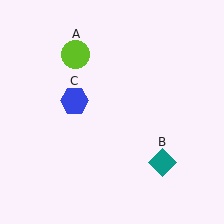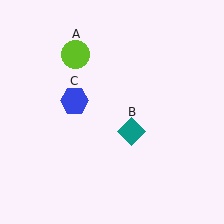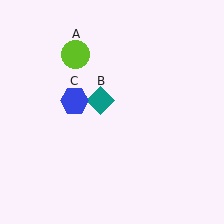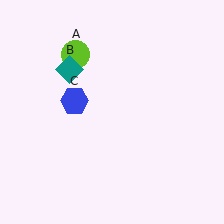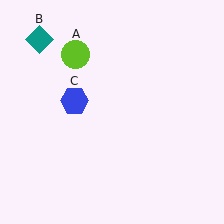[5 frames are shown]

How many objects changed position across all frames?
1 object changed position: teal diamond (object B).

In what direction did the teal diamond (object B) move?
The teal diamond (object B) moved up and to the left.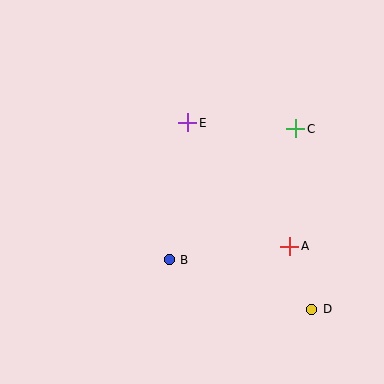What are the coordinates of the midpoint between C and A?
The midpoint between C and A is at (293, 188).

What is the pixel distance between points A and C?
The distance between A and C is 117 pixels.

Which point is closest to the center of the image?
Point E at (188, 123) is closest to the center.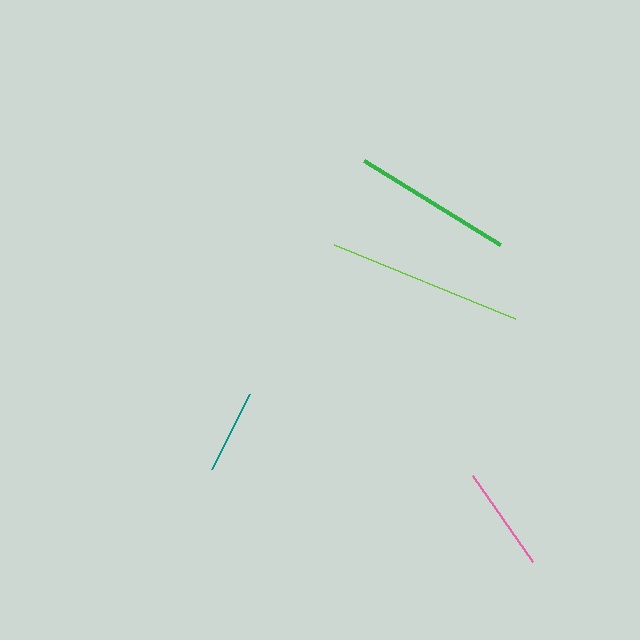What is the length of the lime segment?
The lime segment is approximately 195 pixels long.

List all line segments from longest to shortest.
From longest to shortest: lime, green, pink, teal.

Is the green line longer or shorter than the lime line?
The lime line is longer than the green line.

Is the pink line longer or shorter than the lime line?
The lime line is longer than the pink line.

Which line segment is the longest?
The lime line is the longest at approximately 195 pixels.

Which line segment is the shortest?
The teal line is the shortest at approximately 84 pixels.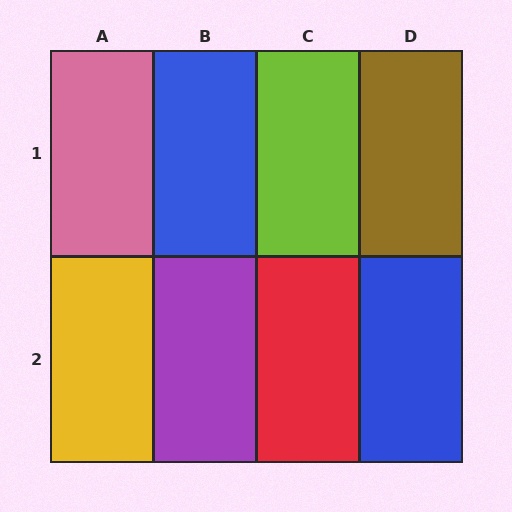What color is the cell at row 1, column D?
Brown.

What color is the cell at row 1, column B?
Blue.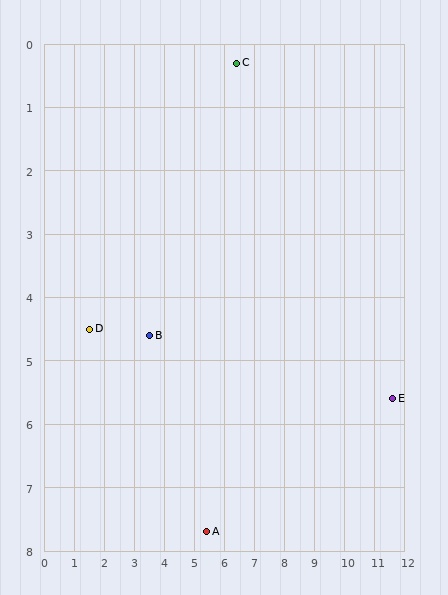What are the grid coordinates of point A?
Point A is at approximately (5.4, 7.7).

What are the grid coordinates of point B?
Point B is at approximately (3.5, 4.6).